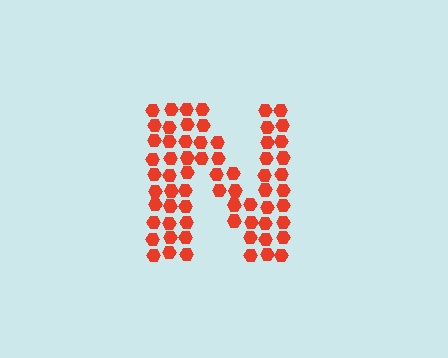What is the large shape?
The large shape is the letter N.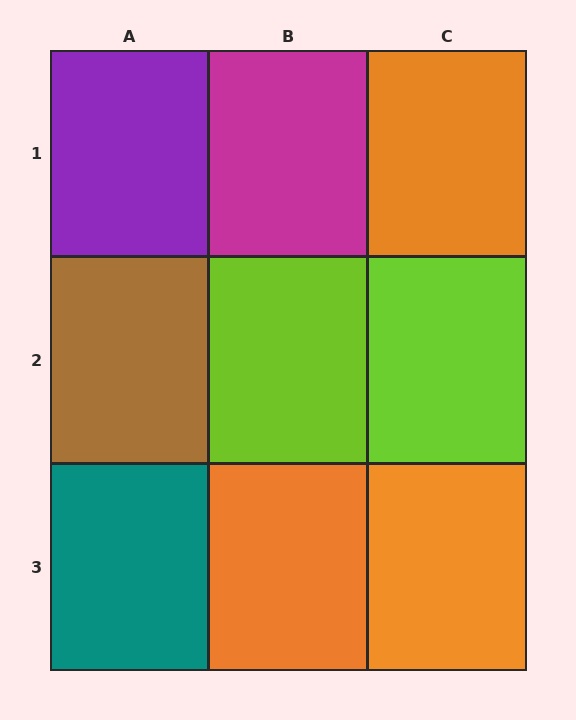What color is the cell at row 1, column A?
Purple.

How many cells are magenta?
1 cell is magenta.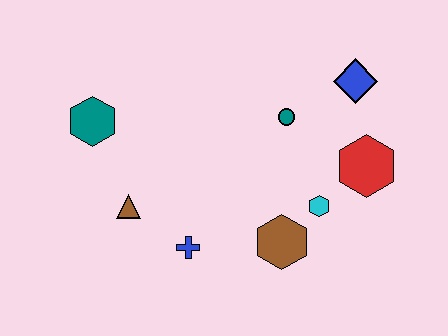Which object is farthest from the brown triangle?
The blue diamond is farthest from the brown triangle.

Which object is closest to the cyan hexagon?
The brown hexagon is closest to the cyan hexagon.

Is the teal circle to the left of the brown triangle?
No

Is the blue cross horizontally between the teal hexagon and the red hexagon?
Yes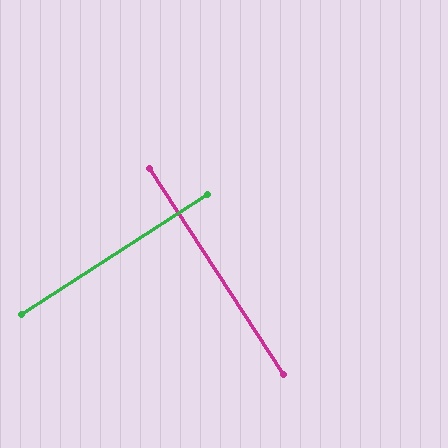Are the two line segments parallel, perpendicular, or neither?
Perpendicular — they meet at approximately 90°.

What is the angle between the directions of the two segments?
Approximately 90 degrees.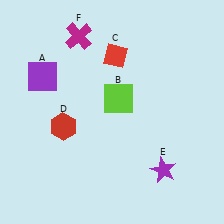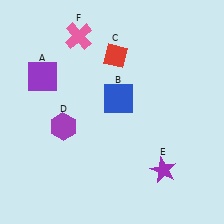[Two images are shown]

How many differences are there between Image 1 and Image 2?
There are 3 differences between the two images.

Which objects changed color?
B changed from lime to blue. D changed from red to purple. F changed from magenta to pink.